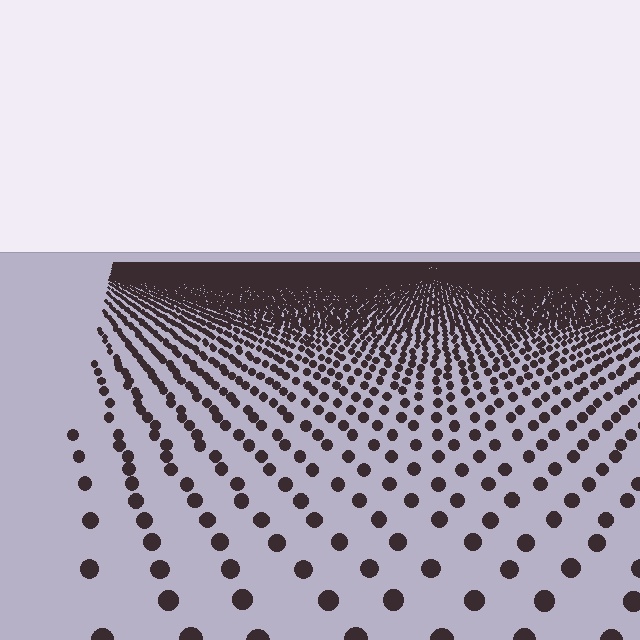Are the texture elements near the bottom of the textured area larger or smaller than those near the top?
Larger. Near the bottom, elements are closer to the viewer and appear at a bigger on-screen size.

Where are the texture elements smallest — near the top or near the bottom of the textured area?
Near the top.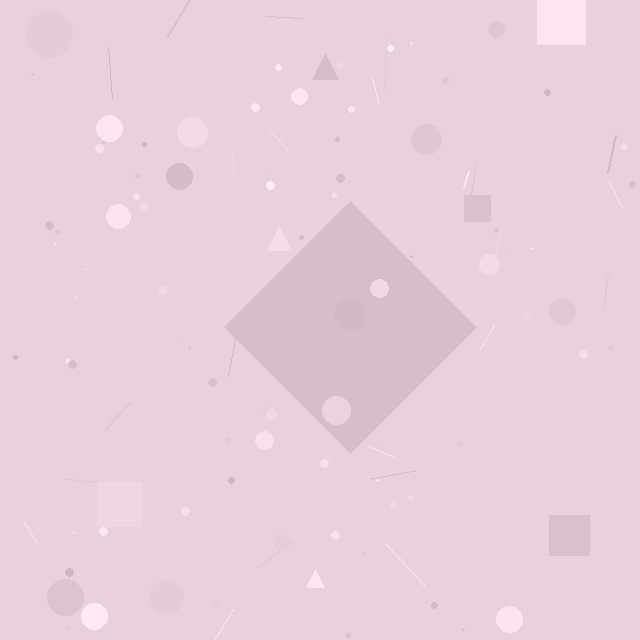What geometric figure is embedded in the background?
A diamond is embedded in the background.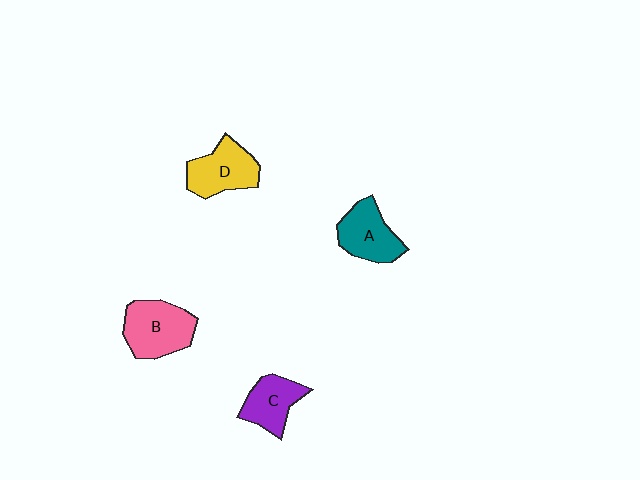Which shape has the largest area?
Shape B (pink).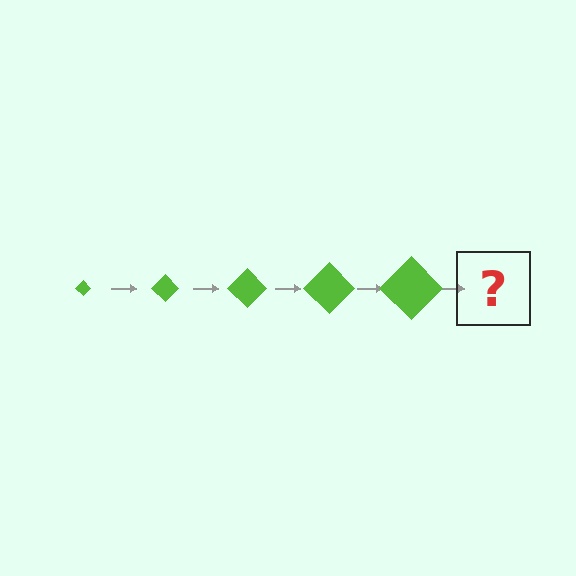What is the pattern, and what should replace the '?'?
The pattern is that the diamond gets progressively larger each step. The '?' should be a lime diamond, larger than the previous one.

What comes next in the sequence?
The next element should be a lime diamond, larger than the previous one.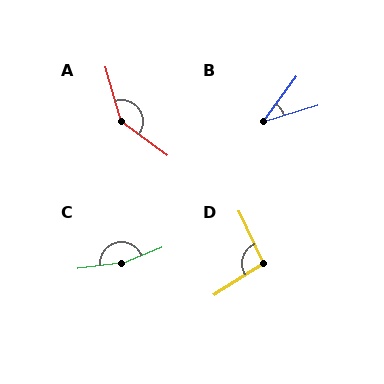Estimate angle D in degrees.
Approximately 97 degrees.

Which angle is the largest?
C, at approximately 166 degrees.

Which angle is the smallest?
B, at approximately 36 degrees.